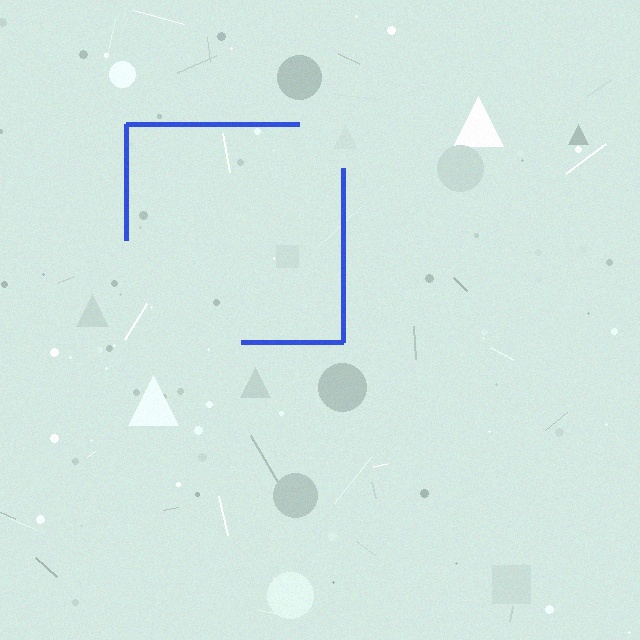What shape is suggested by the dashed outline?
The dashed outline suggests a square.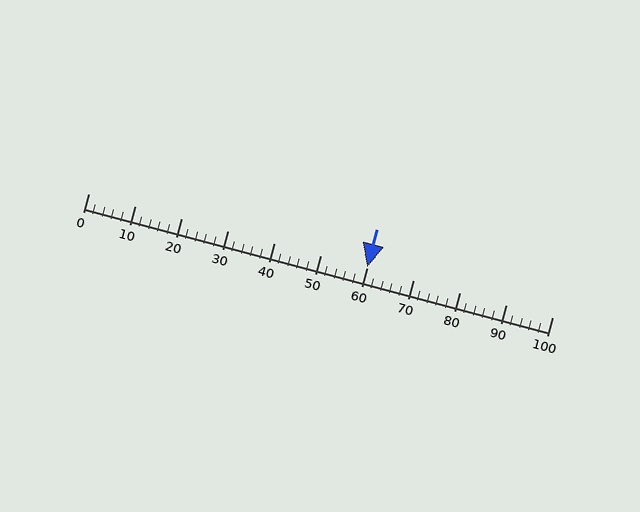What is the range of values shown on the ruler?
The ruler shows values from 0 to 100.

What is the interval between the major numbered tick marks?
The major tick marks are spaced 10 units apart.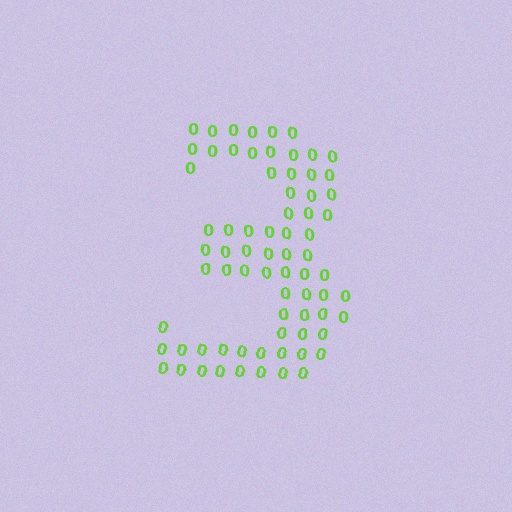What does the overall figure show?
The overall figure shows the digit 3.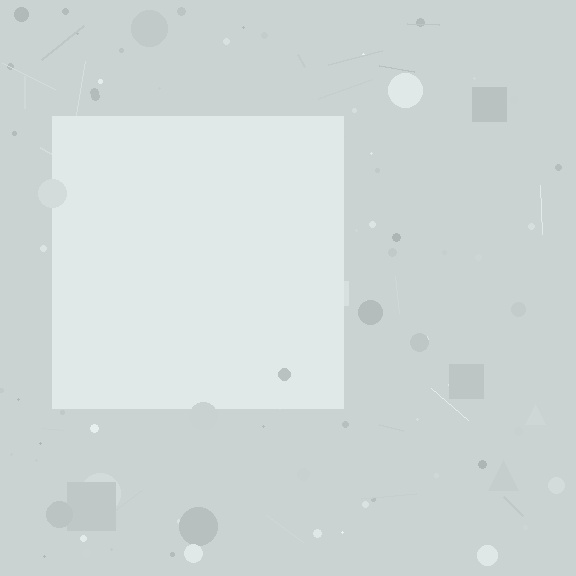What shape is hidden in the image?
A square is hidden in the image.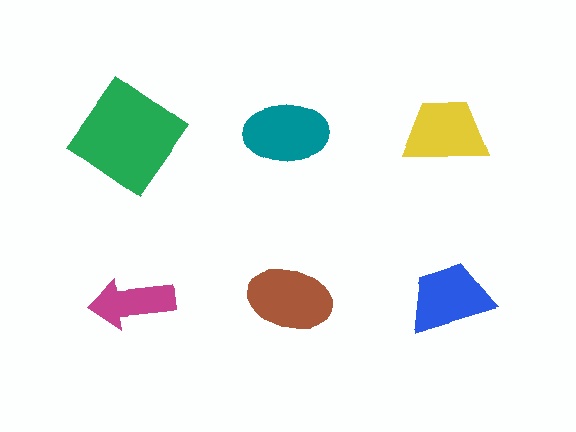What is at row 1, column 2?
A teal ellipse.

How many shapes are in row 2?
3 shapes.